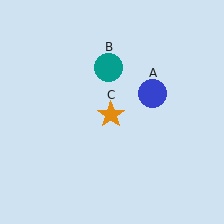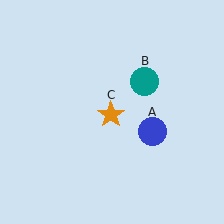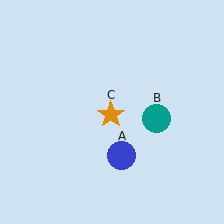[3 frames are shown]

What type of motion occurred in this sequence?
The blue circle (object A), teal circle (object B) rotated clockwise around the center of the scene.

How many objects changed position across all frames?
2 objects changed position: blue circle (object A), teal circle (object B).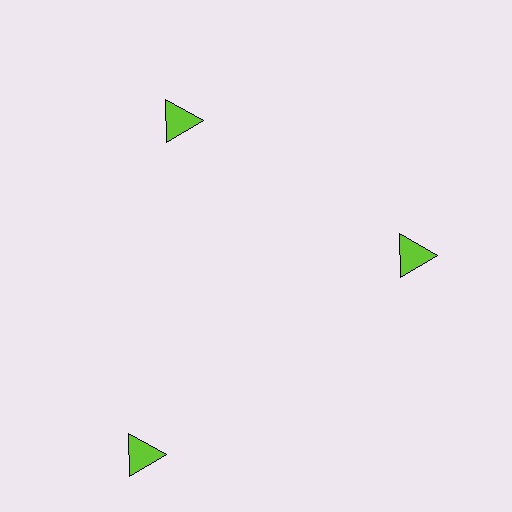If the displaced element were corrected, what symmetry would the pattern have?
It would have 3-fold rotational symmetry — the pattern would map onto itself every 120 degrees.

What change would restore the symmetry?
The symmetry would be restored by moving it inward, back onto the ring so that all 3 triangles sit at equal angles and equal distance from the center.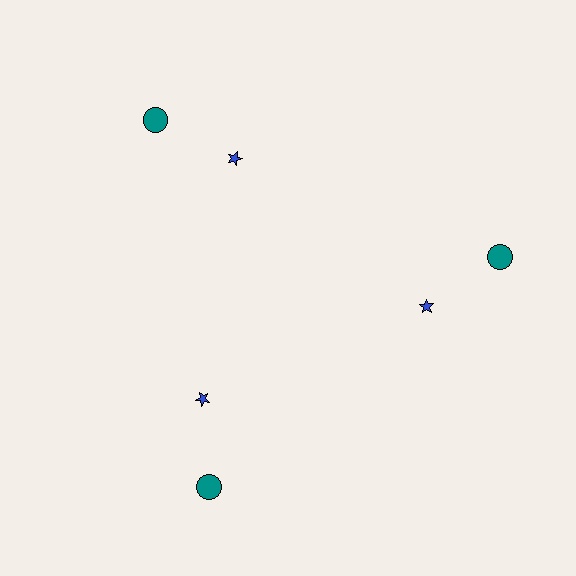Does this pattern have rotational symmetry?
Yes, this pattern has 3-fold rotational symmetry. It looks the same after rotating 120 degrees around the center.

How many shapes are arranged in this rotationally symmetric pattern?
There are 6 shapes, arranged in 3 groups of 2.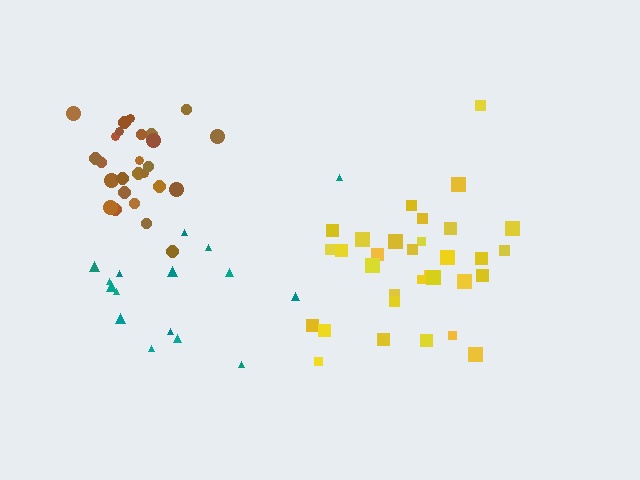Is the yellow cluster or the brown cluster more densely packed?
Brown.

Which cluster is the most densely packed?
Brown.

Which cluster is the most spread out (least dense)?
Teal.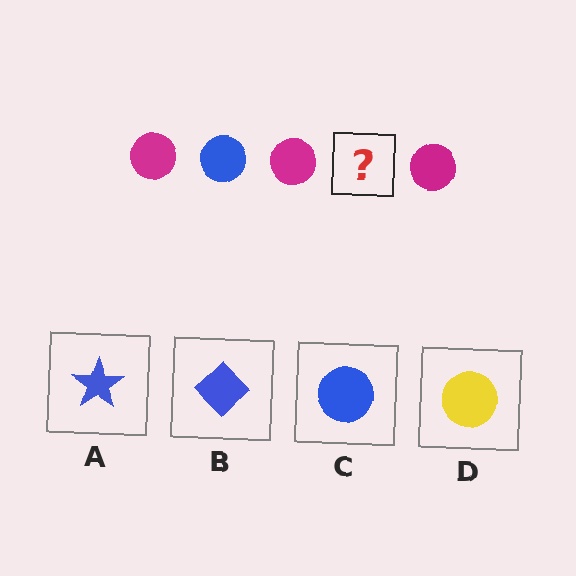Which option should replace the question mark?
Option C.